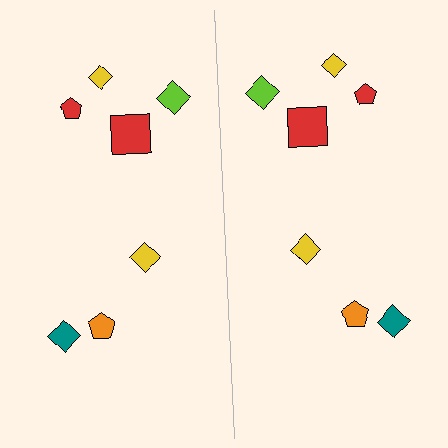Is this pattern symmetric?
Yes, this pattern has bilateral (reflection) symmetry.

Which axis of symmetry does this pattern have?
The pattern has a vertical axis of symmetry running through the center of the image.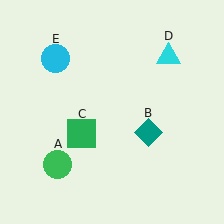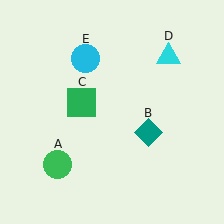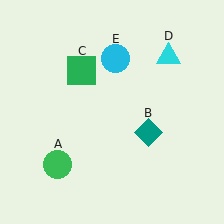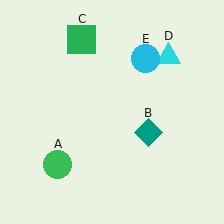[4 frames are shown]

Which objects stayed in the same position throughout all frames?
Green circle (object A) and teal diamond (object B) and cyan triangle (object D) remained stationary.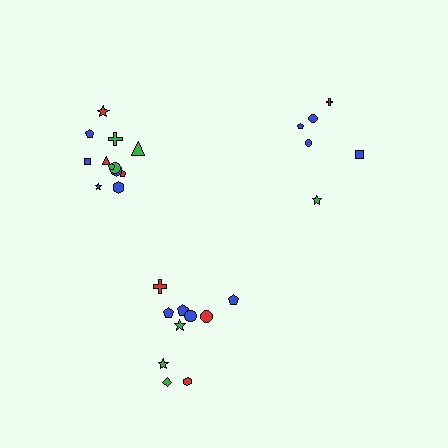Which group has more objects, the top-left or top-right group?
The top-left group.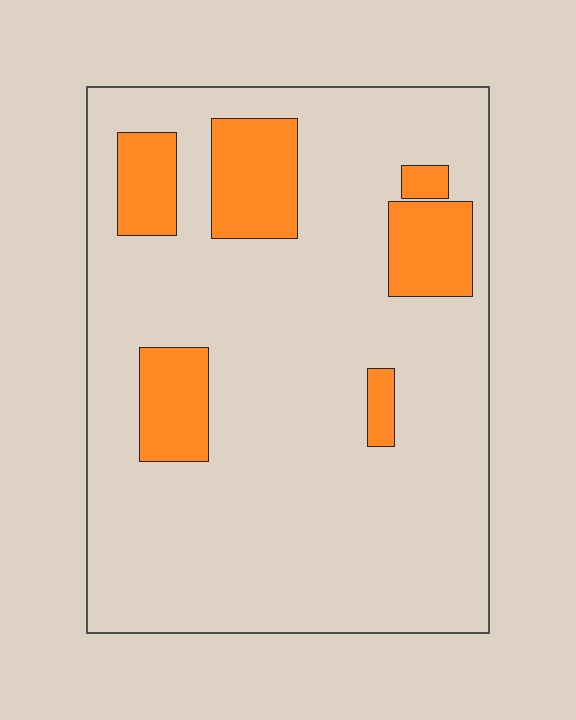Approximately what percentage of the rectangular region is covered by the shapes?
Approximately 15%.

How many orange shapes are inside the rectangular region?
6.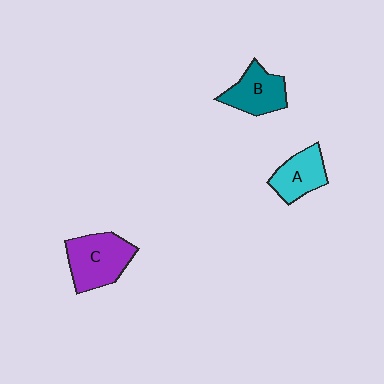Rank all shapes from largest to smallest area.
From largest to smallest: C (purple), B (teal), A (cyan).